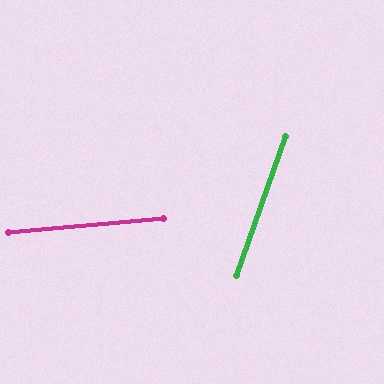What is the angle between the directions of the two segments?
Approximately 65 degrees.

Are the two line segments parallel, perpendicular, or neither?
Neither parallel nor perpendicular — they differ by about 65°.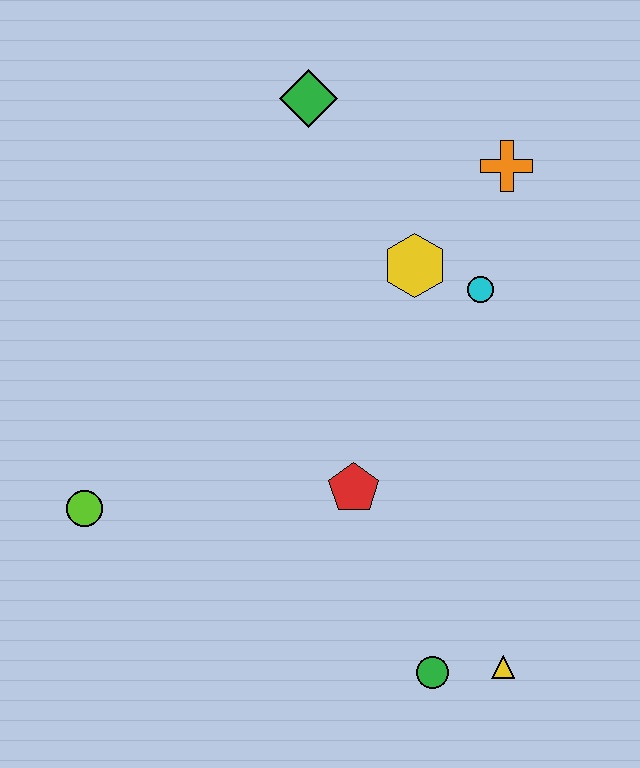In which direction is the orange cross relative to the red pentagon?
The orange cross is above the red pentagon.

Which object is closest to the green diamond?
The yellow hexagon is closest to the green diamond.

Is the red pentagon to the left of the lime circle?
No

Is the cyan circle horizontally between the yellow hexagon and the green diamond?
No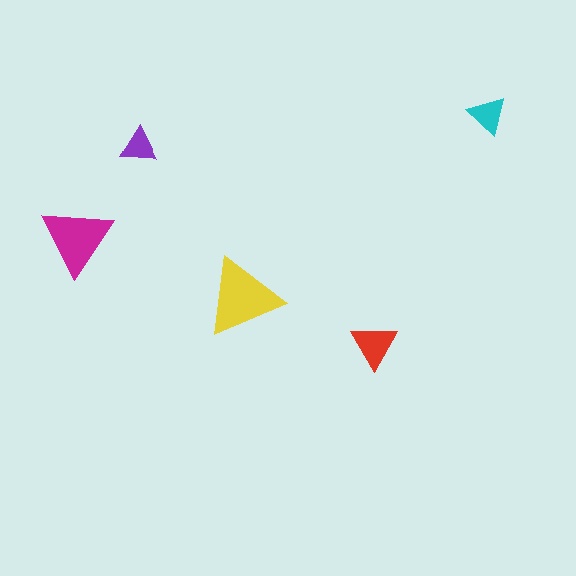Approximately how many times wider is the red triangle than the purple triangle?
About 1.5 times wider.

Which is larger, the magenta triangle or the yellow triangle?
The yellow one.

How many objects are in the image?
There are 5 objects in the image.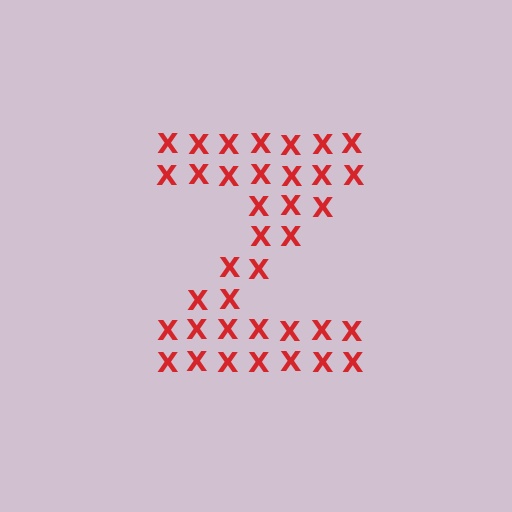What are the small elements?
The small elements are letter X's.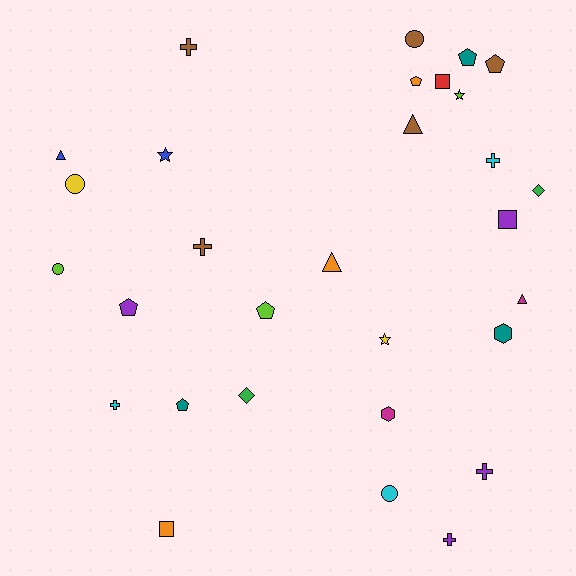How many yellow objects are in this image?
There are 2 yellow objects.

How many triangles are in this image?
There are 4 triangles.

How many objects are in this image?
There are 30 objects.